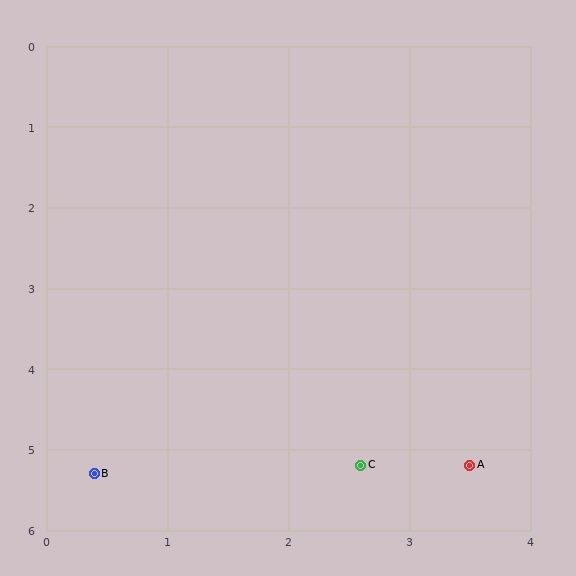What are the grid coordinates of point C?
Point C is at approximately (2.6, 5.2).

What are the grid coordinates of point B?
Point B is at approximately (0.4, 5.3).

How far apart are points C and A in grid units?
Points C and A are about 0.9 grid units apart.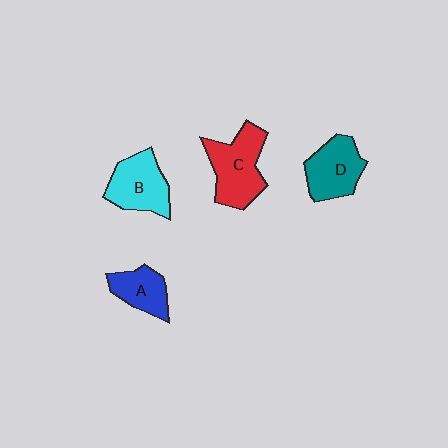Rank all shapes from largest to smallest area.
From largest to smallest: C (red), B (cyan), D (teal), A (blue).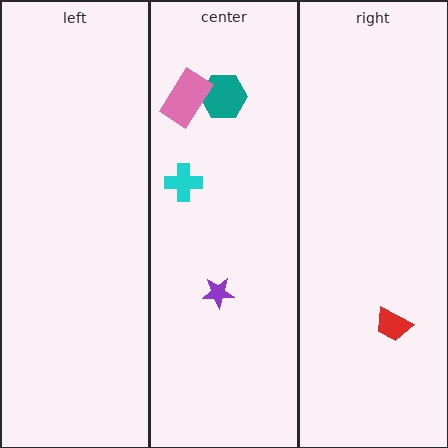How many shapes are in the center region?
4.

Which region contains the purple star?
The center region.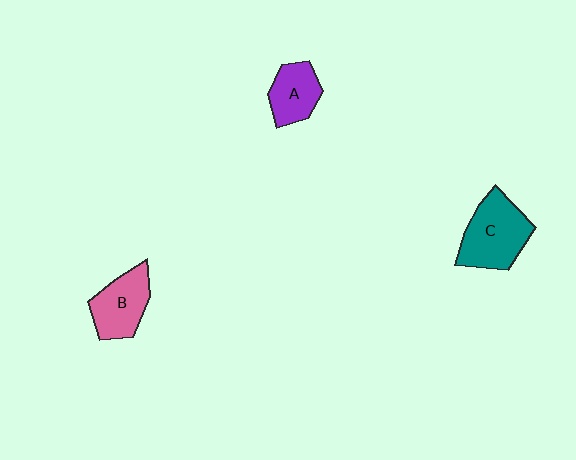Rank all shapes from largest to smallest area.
From largest to smallest: C (teal), B (pink), A (purple).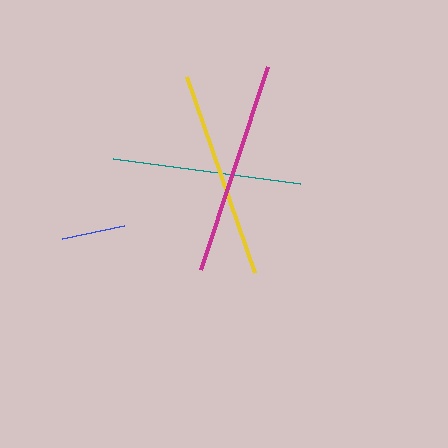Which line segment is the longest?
The magenta line is the longest at approximately 214 pixels.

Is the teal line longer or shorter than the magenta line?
The magenta line is longer than the teal line.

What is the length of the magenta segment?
The magenta segment is approximately 214 pixels long.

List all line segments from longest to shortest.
From longest to shortest: magenta, yellow, teal, blue.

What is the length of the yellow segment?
The yellow segment is approximately 208 pixels long.